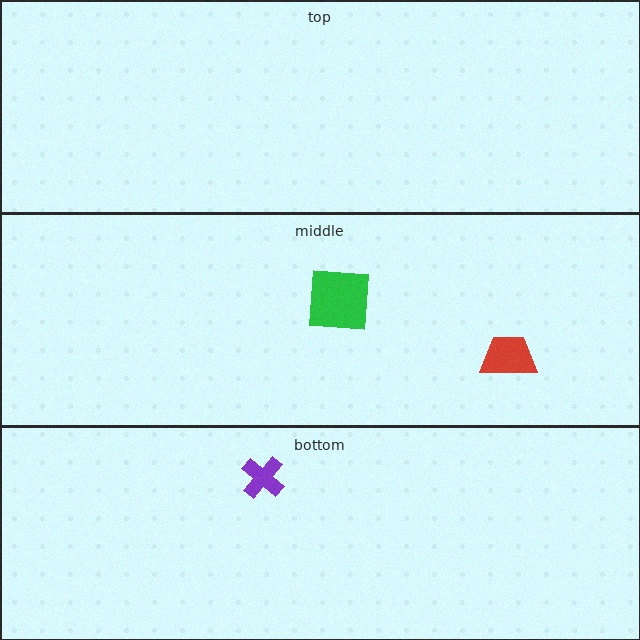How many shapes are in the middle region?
2.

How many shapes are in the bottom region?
1.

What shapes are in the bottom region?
The purple cross.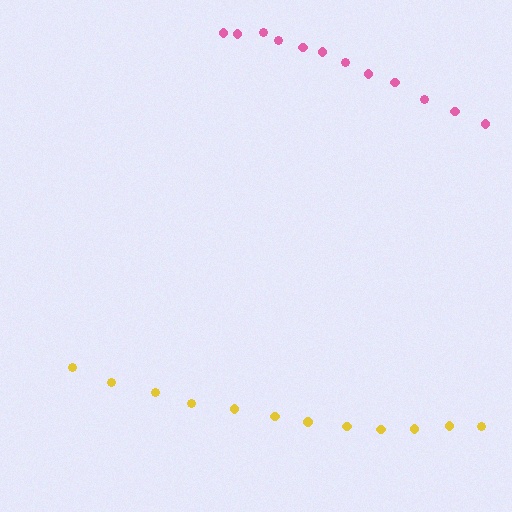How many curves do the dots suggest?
There are 2 distinct paths.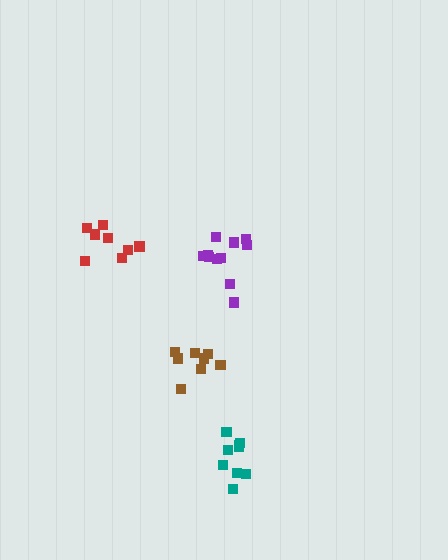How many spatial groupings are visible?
There are 4 spatial groupings.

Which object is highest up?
The red cluster is topmost.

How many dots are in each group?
Group 1: 8 dots, Group 2: 11 dots, Group 3: 8 dots, Group 4: 9 dots (36 total).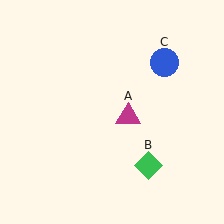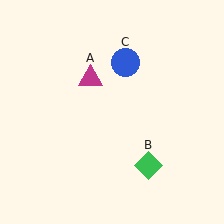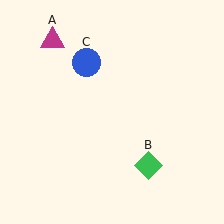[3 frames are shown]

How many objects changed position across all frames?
2 objects changed position: magenta triangle (object A), blue circle (object C).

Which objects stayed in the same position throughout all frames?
Green diamond (object B) remained stationary.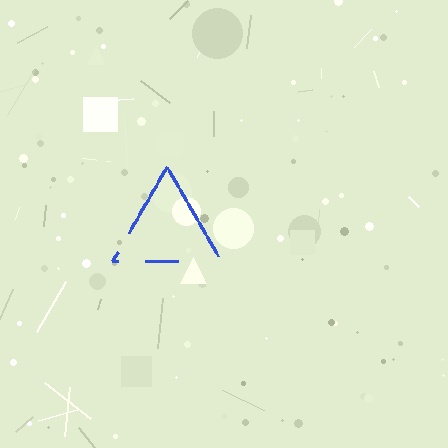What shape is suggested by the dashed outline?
The dashed outline suggests a triangle.